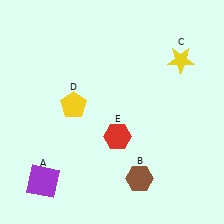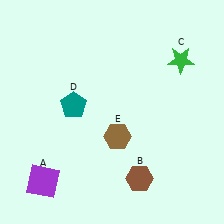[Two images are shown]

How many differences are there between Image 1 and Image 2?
There are 3 differences between the two images.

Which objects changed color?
C changed from yellow to green. D changed from yellow to teal. E changed from red to brown.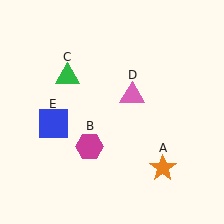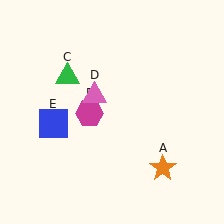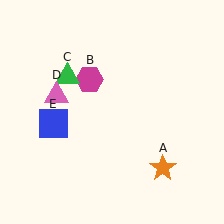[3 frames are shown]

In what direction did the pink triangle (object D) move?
The pink triangle (object D) moved left.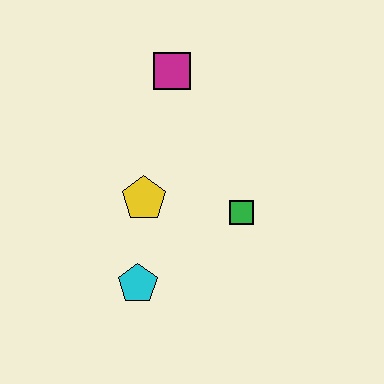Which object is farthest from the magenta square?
The cyan pentagon is farthest from the magenta square.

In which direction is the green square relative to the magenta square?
The green square is below the magenta square.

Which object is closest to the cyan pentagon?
The yellow pentagon is closest to the cyan pentagon.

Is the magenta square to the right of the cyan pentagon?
Yes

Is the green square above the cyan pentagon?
Yes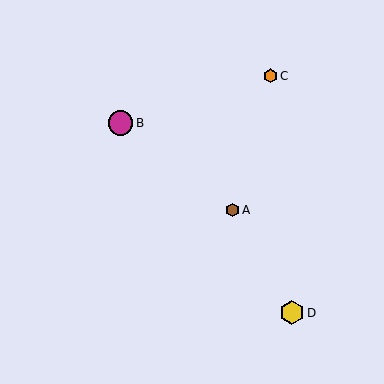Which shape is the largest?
The magenta circle (labeled B) is the largest.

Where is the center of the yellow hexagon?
The center of the yellow hexagon is at (292, 313).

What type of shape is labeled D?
Shape D is a yellow hexagon.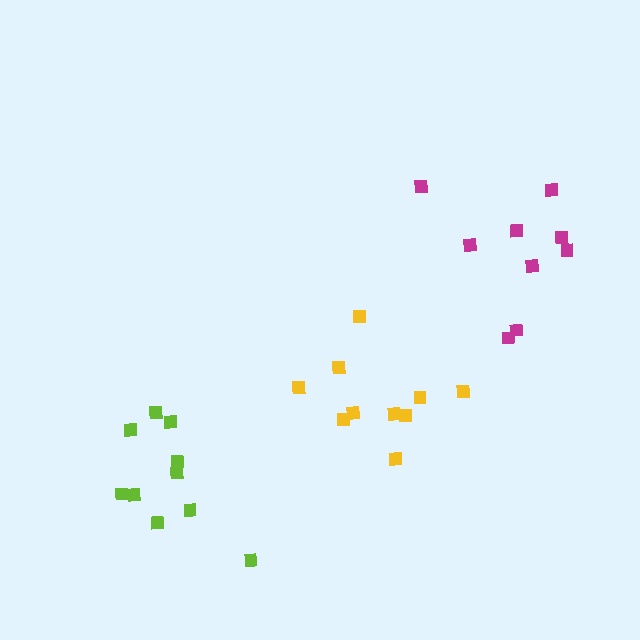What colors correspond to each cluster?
The clusters are colored: lime, magenta, yellow.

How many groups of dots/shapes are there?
There are 3 groups.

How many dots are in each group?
Group 1: 10 dots, Group 2: 9 dots, Group 3: 10 dots (29 total).